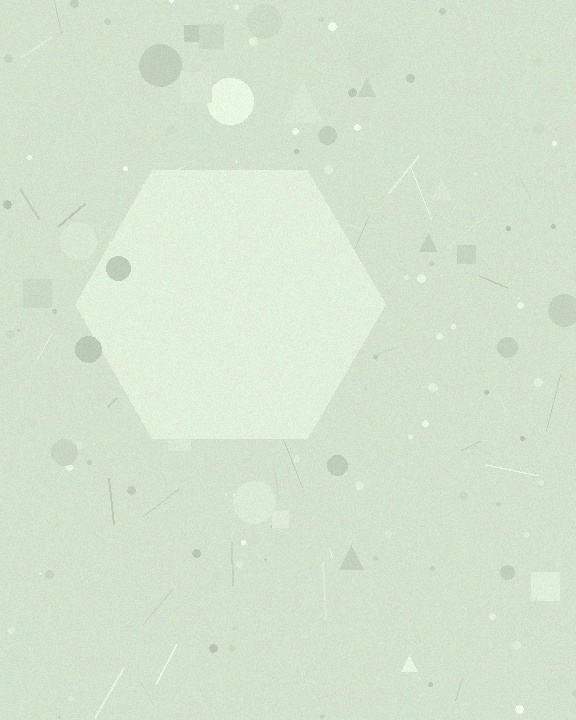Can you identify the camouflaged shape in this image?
The camouflaged shape is a hexagon.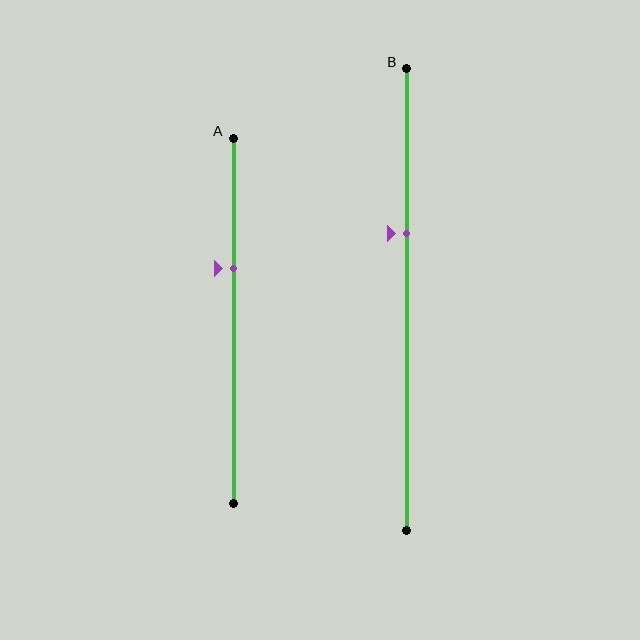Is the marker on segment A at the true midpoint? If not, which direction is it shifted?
No, the marker on segment A is shifted upward by about 14% of the segment length.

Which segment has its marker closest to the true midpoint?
Segment B has its marker closest to the true midpoint.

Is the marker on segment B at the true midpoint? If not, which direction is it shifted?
No, the marker on segment B is shifted upward by about 14% of the segment length.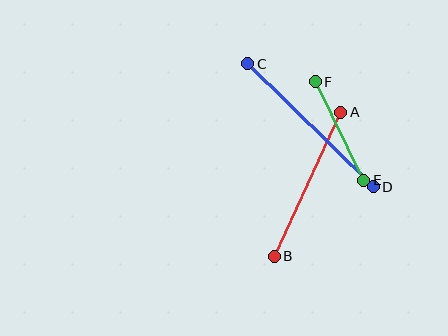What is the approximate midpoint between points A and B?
The midpoint is at approximately (307, 184) pixels.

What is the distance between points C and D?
The distance is approximately 176 pixels.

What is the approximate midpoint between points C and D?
The midpoint is at approximately (311, 125) pixels.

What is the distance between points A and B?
The distance is approximately 158 pixels.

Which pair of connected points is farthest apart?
Points C and D are farthest apart.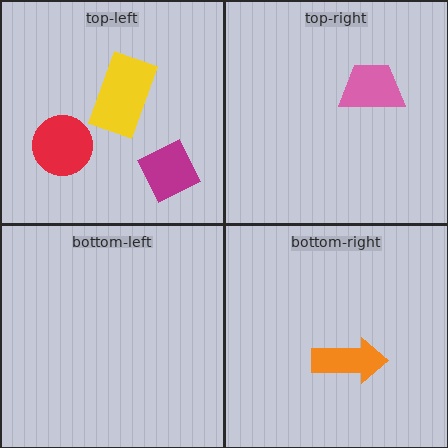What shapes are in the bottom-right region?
The orange arrow.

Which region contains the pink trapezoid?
The top-right region.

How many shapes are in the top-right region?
1.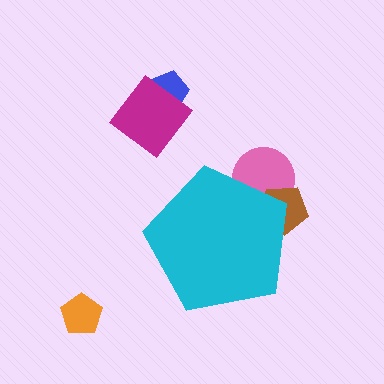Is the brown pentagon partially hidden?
Yes, the brown pentagon is partially hidden behind the cyan pentagon.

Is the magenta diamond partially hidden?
No, the magenta diamond is fully visible.